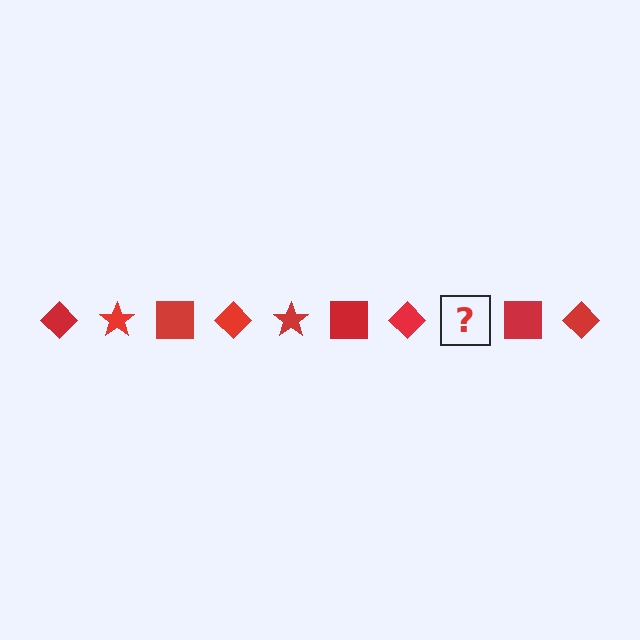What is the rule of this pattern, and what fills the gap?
The rule is that the pattern cycles through diamond, star, square shapes in red. The gap should be filled with a red star.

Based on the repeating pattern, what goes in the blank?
The blank should be a red star.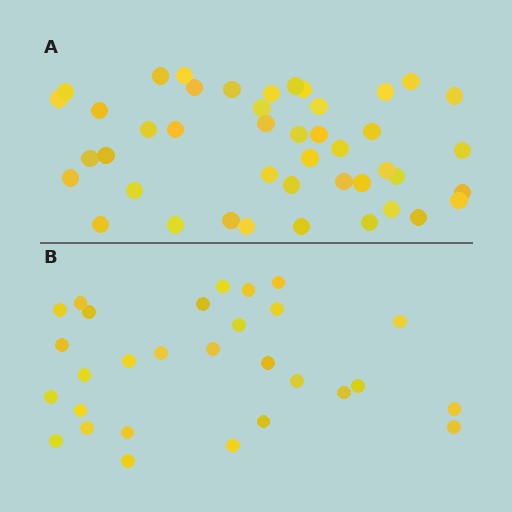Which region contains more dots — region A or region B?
Region A (the top region) has more dots.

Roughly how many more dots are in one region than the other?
Region A has approximately 15 more dots than region B.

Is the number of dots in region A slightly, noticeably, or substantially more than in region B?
Region A has substantially more. The ratio is roughly 1.5 to 1.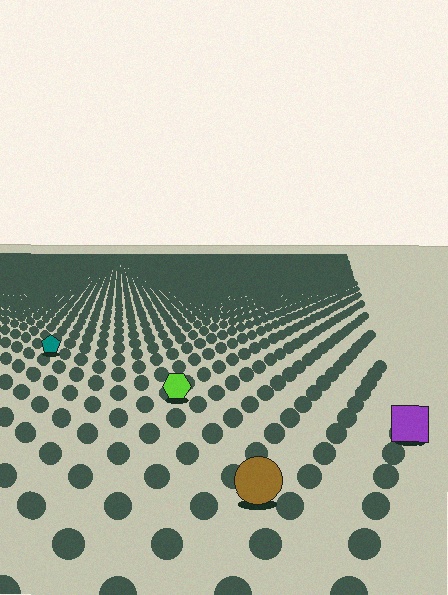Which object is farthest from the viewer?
The teal pentagon is farthest from the viewer. It appears smaller and the ground texture around it is denser.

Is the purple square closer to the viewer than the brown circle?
No. The brown circle is closer — you can tell from the texture gradient: the ground texture is coarser near it.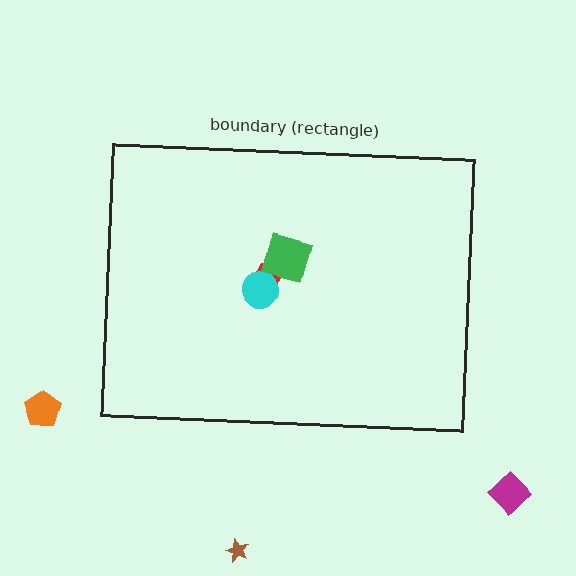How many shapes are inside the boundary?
3 inside, 3 outside.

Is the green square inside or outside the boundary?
Inside.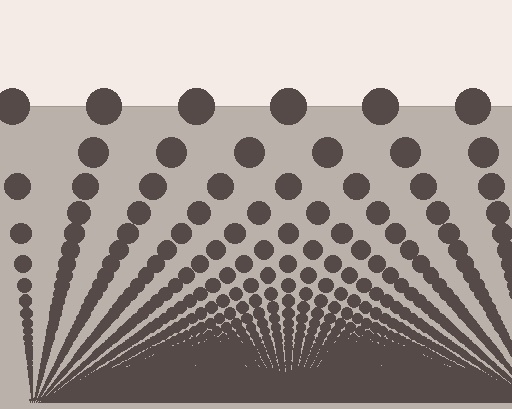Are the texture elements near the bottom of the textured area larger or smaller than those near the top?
Smaller. The gradient is inverted — elements near the bottom are smaller and denser.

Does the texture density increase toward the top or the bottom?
Density increases toward the bottom.